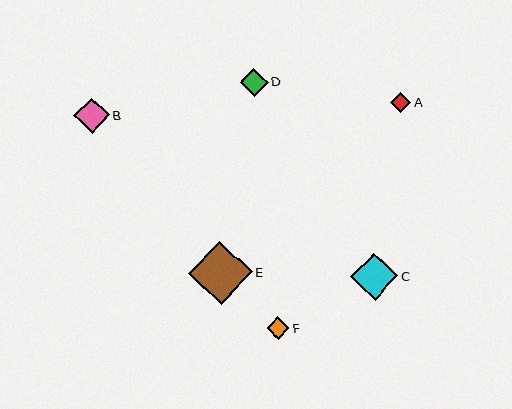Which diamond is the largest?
Diamond E is the largest with a size of approximately 64 pixels.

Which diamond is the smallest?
Diamond A is the smallest with a size of approximately 20 pixels.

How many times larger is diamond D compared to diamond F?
Diamond D is approximately 1.2 times the size of diamond F.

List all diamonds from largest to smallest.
From largest to smallest: E, C, B, D, F, A.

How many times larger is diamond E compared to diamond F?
Diamond E is approximately 2.8 times the size of diamond F.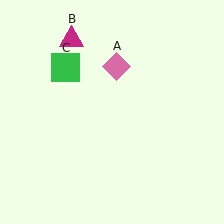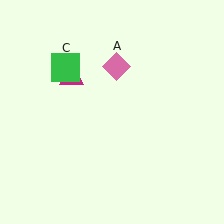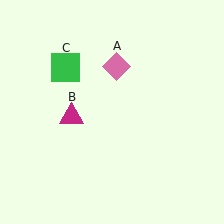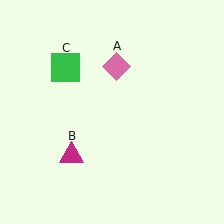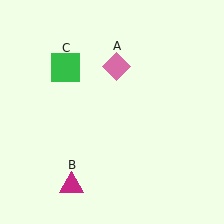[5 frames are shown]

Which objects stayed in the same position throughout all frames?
Pink diamond (object A) and green square (object C) remained stationary.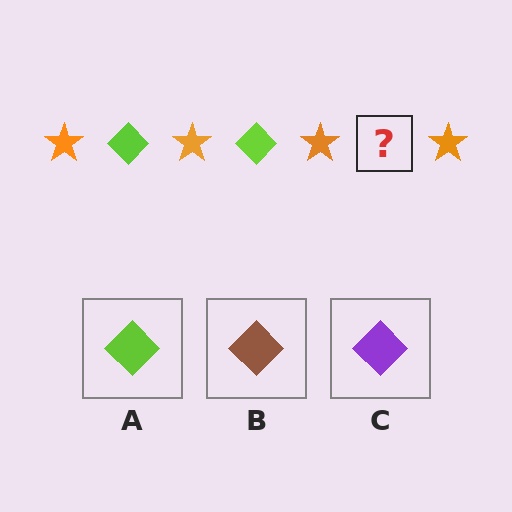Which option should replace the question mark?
Option A.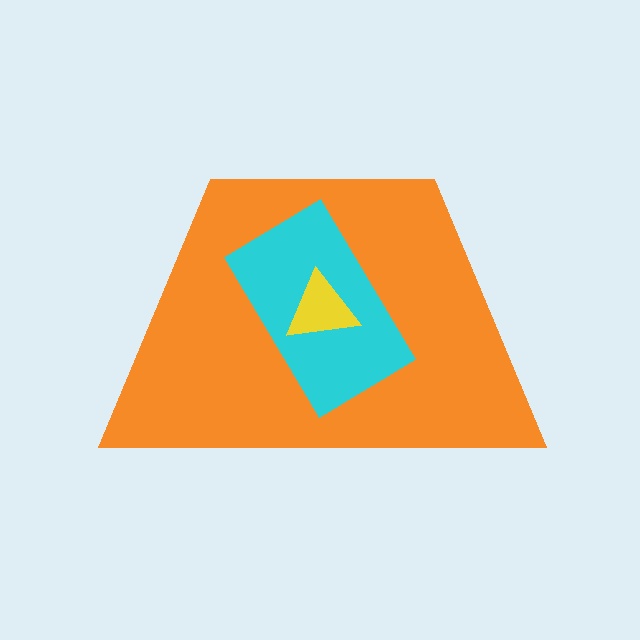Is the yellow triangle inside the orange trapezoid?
Yes.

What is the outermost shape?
The orange trapezoid.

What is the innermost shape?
The yellow triangle.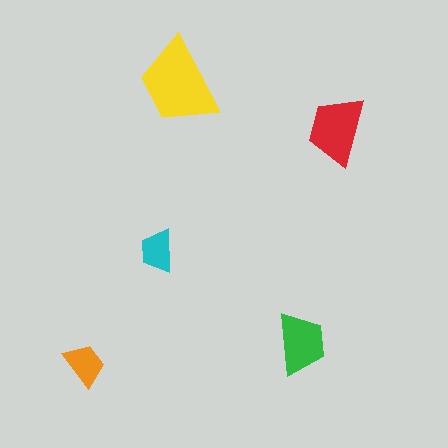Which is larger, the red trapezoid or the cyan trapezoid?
The red one.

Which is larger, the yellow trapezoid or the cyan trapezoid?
The yellow one.